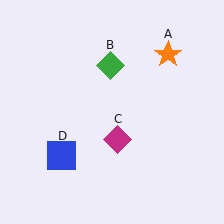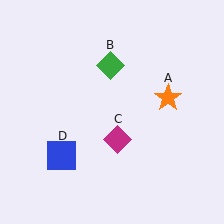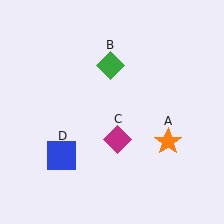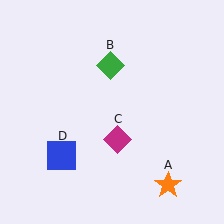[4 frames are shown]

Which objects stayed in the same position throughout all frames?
Green diamond (object B) and magenta diamond (object C) and blue square (object D) remained stationary.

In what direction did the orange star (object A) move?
The orange star (object A) moved down.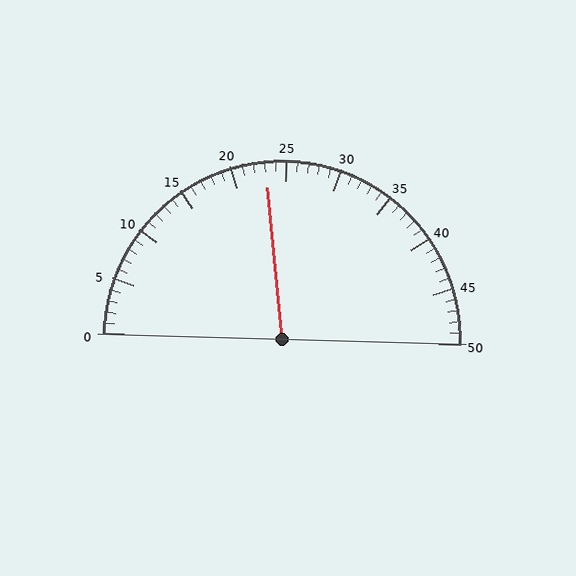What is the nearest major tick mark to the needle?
The nearest major tick mark is 25.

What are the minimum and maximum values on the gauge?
The gauge ranges from 0 to 50.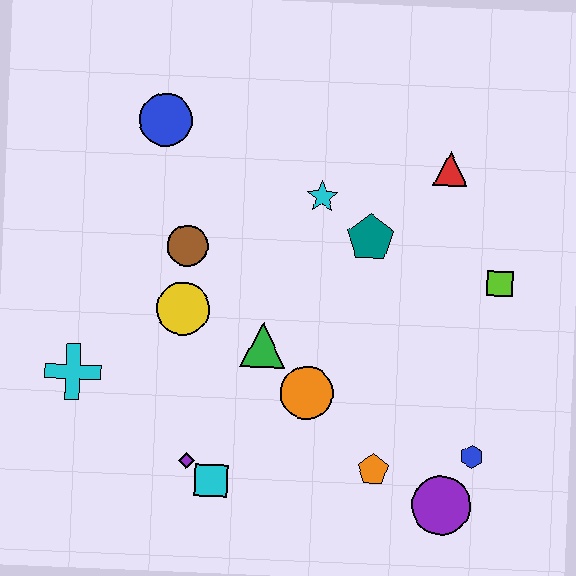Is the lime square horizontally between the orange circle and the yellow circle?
No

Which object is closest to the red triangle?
The teal pentagon is closest to the red triangle.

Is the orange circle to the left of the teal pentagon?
Yes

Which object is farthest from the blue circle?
The purple circle is farthest from the blue circle.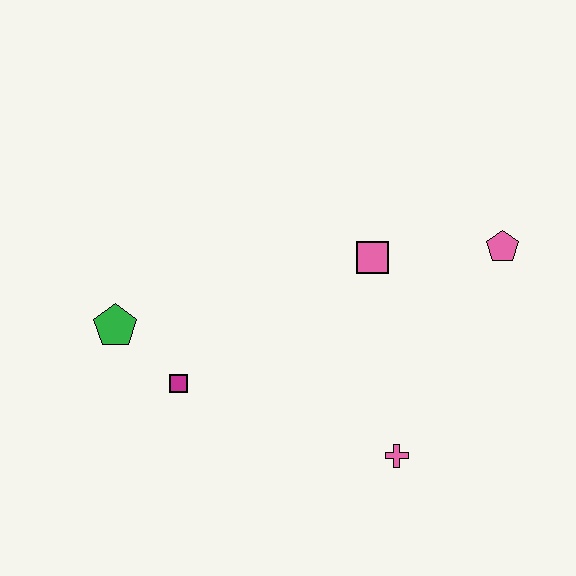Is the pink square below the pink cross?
No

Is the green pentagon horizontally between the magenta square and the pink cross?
No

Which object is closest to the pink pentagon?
The pink square is closest to the pink pentagon.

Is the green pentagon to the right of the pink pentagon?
No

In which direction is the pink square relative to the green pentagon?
The pink square is to the right of the green pentagon.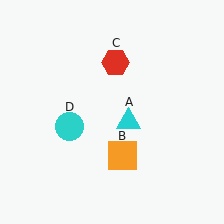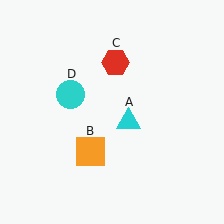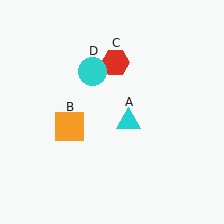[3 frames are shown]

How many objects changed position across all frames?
2 objects changed position: orange square (object B), cyan circle (object D).